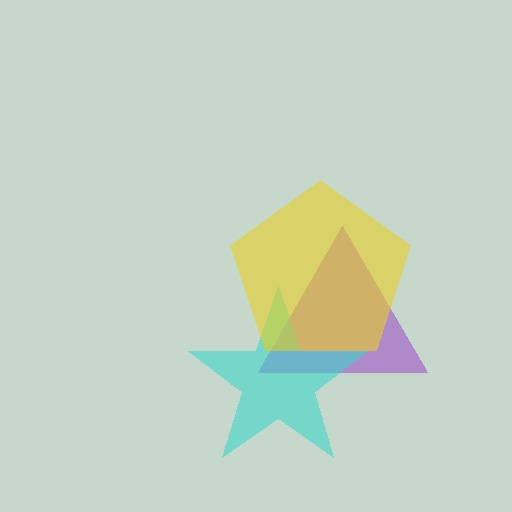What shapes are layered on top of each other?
The layered shapes are: a purple triangle, a cyan star, a yellow pentagon.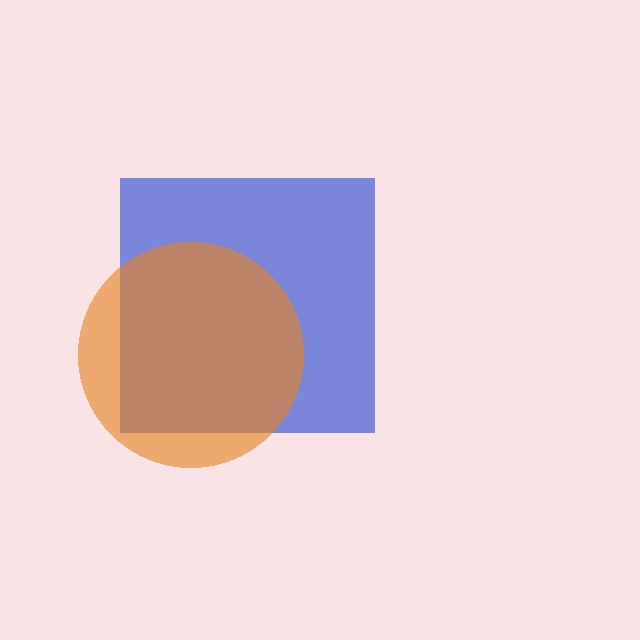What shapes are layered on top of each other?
The layered shapes are: a blue square, an orange circle.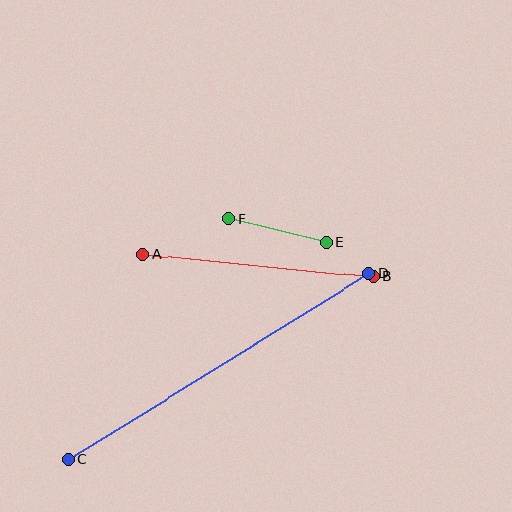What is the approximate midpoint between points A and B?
The midpoint is at approximately (258, 265) pixels.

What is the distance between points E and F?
The distance is approximately 100 pixels.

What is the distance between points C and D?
The distance is approximately 353 pixels.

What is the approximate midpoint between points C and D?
The midpoint is at approximately (219, 367) pixels.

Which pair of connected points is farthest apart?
Points C and D are farthest apart.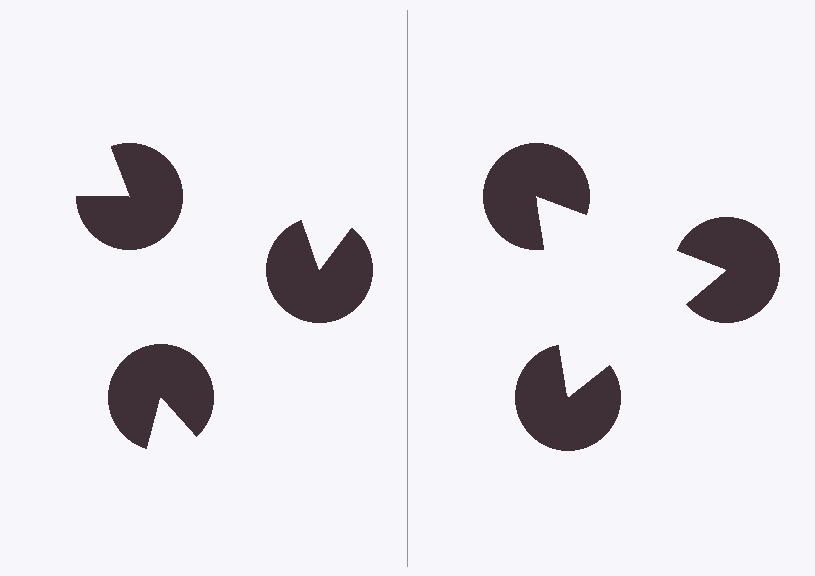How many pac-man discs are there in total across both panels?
6 — 3 on each side.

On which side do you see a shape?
An illusory triangle appears on the right side. On the left side the wedge cuts are rotated, so no coherent shape forms.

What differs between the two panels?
The pac-man discs are positioned identically on both sides; only the wedge orientations differ. On the right they align to a triangle; on the left they are misaligned.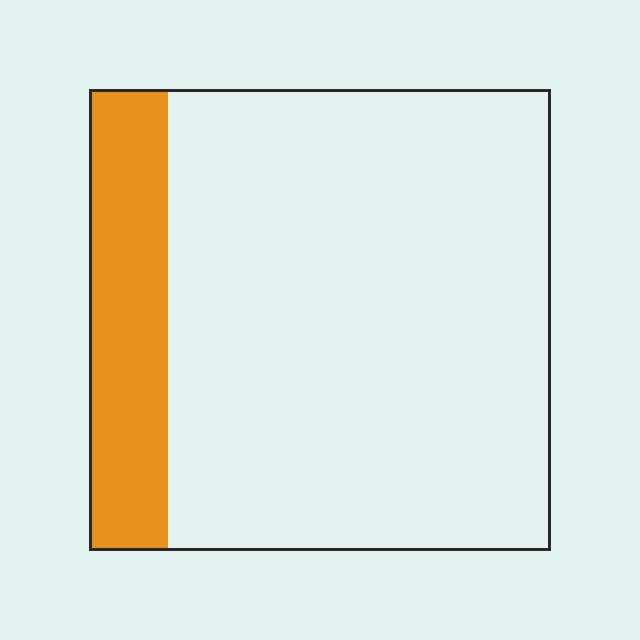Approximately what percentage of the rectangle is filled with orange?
Approximately 15%.